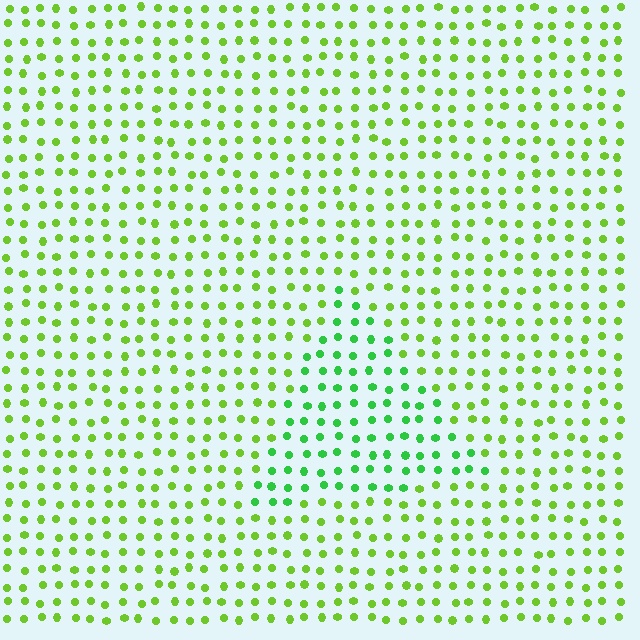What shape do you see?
I see a triangle.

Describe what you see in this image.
The image is filled with small lime elements in a uniform arrangement. A triangle-shaped region is visible where the elements are tinted to a slightly different hue, forming a subtle color boundary.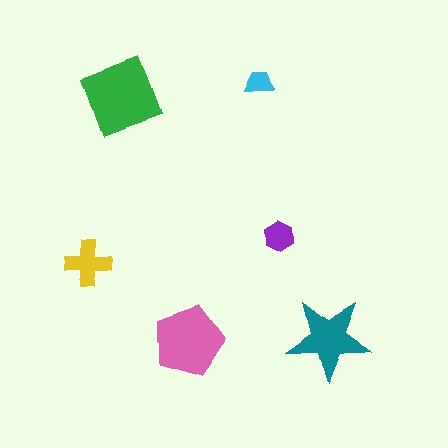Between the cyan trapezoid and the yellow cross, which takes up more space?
The yellow cross.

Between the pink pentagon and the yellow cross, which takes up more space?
The pink pentagon.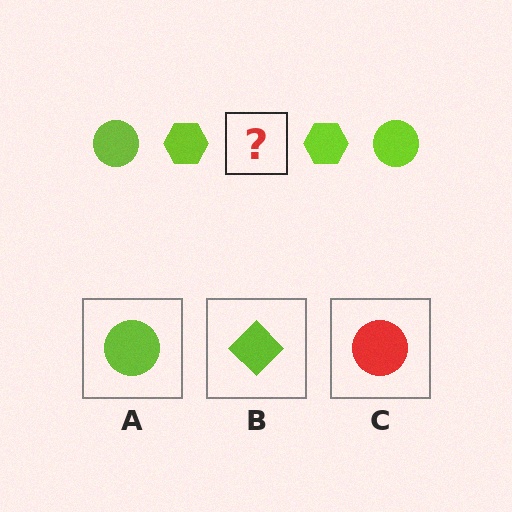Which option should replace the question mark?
Option A.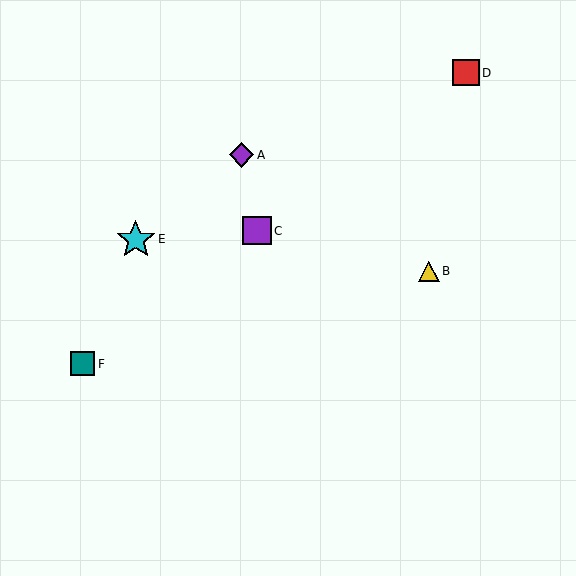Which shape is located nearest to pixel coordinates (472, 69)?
The red square (labeled D) at (466, 73) is nearest to that location.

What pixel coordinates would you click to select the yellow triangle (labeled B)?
Click at (429, 271) to select the yellow triangle B.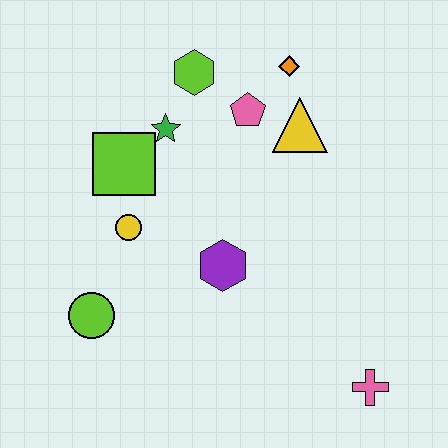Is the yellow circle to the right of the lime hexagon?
No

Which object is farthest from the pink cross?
The lime hexagon is farthest from the pink cross.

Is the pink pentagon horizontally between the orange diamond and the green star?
Yes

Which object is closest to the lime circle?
The yellow circle is closest to the lime circle.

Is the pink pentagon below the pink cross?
No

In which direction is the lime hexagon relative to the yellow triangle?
The lime hexagon is to the left of the yellow triangle.